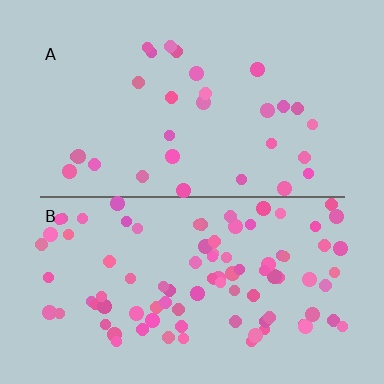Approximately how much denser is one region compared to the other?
Approximately 3.2× — region B over region A.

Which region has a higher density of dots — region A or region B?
B (the bottom).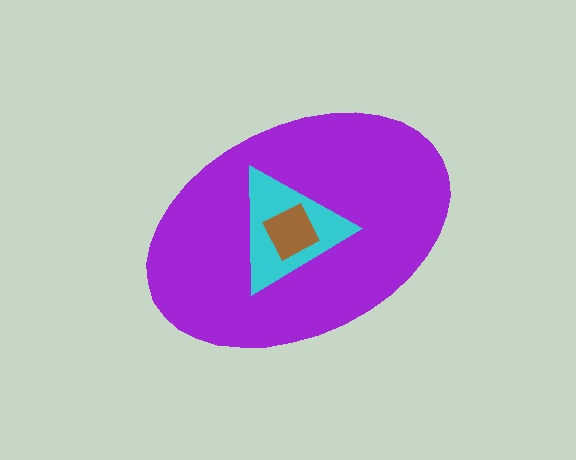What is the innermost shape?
The brown diamond.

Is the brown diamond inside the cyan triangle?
Yes.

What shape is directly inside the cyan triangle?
The brown diamond.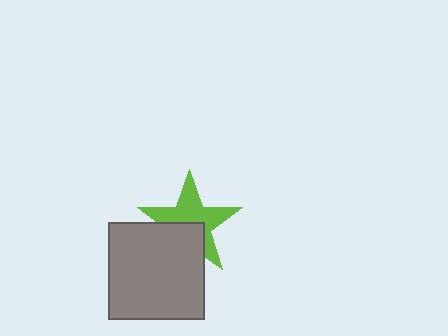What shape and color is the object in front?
The object in front is a gray square.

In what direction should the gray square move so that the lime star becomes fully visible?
The gray square should move down. That is the shortest direction to clear the overlap and leave the lime star fully visible.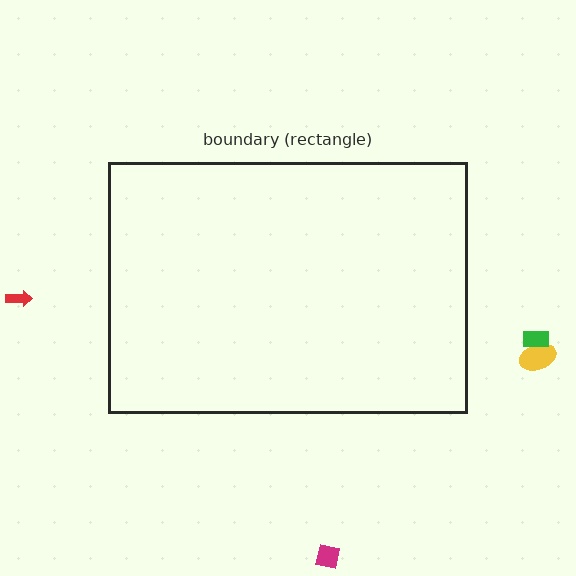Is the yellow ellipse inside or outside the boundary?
Outside.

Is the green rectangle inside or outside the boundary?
Outside.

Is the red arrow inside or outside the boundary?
Outside.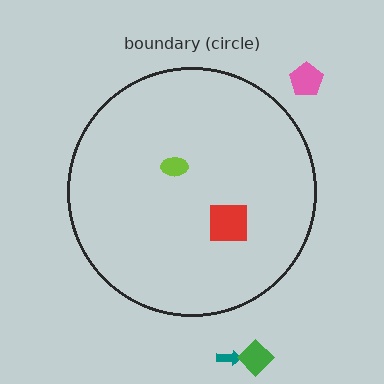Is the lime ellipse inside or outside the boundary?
Inside.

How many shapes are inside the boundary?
2 inside, 3 outside.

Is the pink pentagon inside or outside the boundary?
Outside.